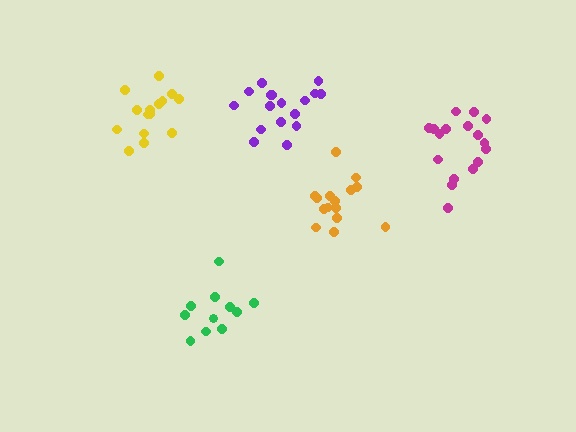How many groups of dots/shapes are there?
There are 5 groups.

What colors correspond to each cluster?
The clusters are colored: magenta, green, yellow, purple, orange.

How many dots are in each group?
Group 1: 17 dots, Group 2: 11 dots, Group 3: 15 dots, Group 4: 17 dots, Group 5: 15 dots (75 total).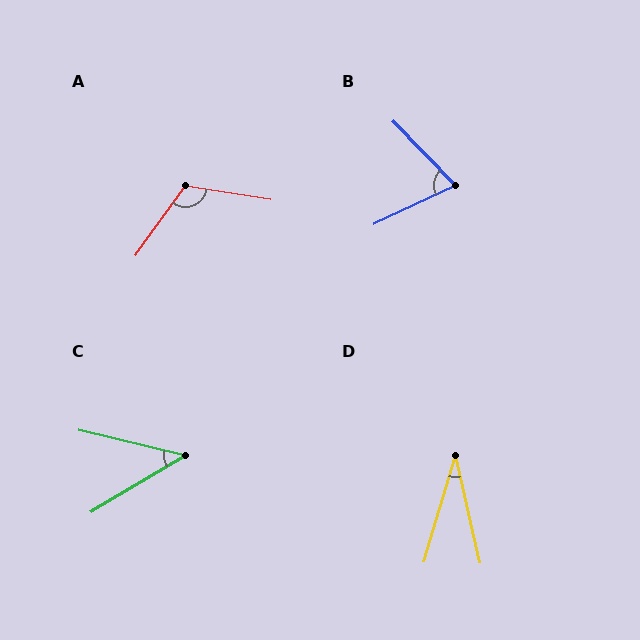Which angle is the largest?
A, at approximately 116 degrees.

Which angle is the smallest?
D, at approximately 29 degrees.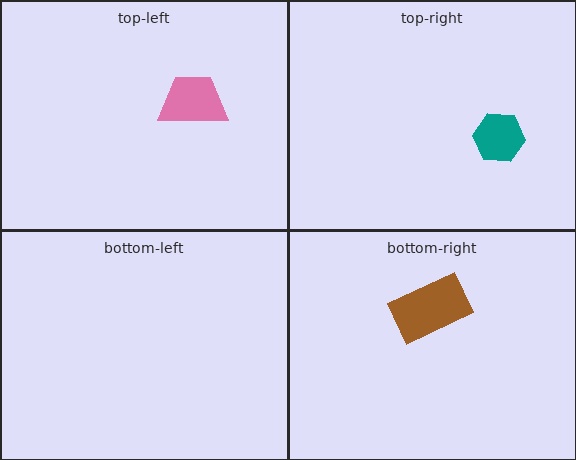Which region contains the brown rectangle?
The bottom-right region.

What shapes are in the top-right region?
The teal hexagon.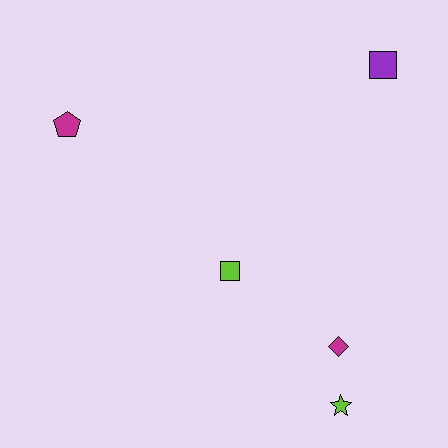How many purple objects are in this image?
There is 1 purple object.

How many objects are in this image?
There are 5 objects.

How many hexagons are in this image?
There are no hexagons.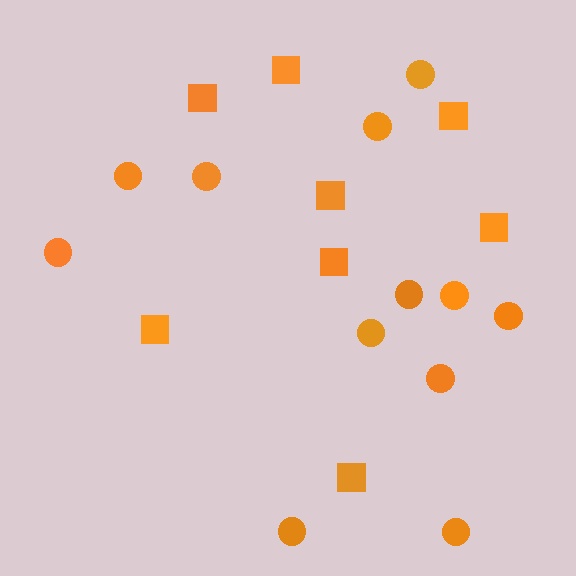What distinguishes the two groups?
There are 2 groups: one group of circles (12) and one group of squares (8).